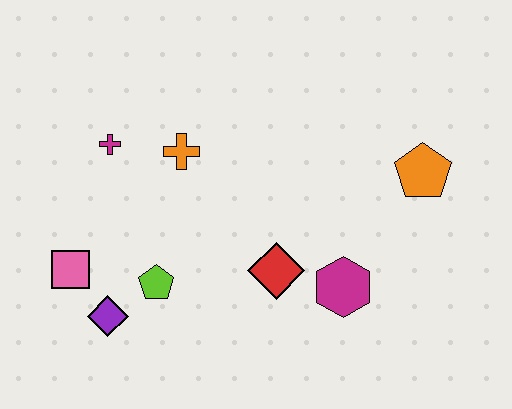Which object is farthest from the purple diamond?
The orange pentagon is farthest from the purple diamond.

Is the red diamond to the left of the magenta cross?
No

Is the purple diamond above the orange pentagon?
No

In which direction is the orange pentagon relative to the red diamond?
The orange pentagon is to the right of the red diamond.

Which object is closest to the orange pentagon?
The magenta hexagon is closest to the orange pentagon.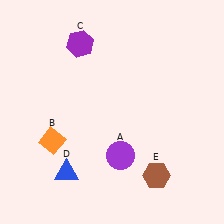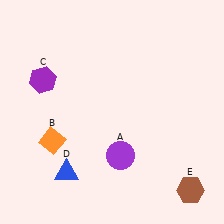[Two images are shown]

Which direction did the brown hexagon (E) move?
The brown hexagon (E) moved right.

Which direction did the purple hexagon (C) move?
The purple hexagon (C) moved left.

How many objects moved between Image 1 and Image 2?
2 objects moved between the two images.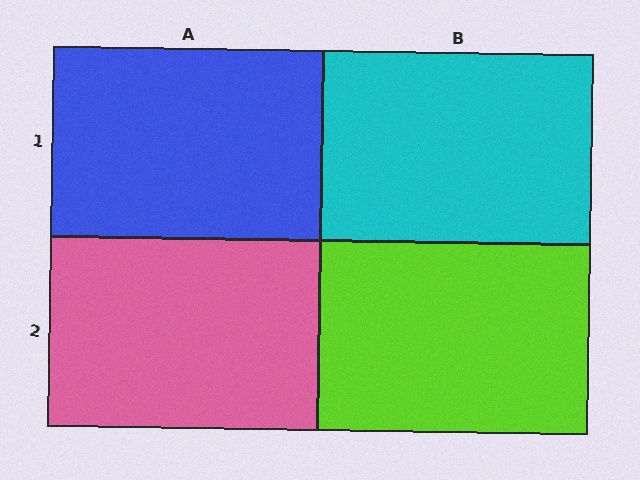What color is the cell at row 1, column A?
Blue.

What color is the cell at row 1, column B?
Cyan.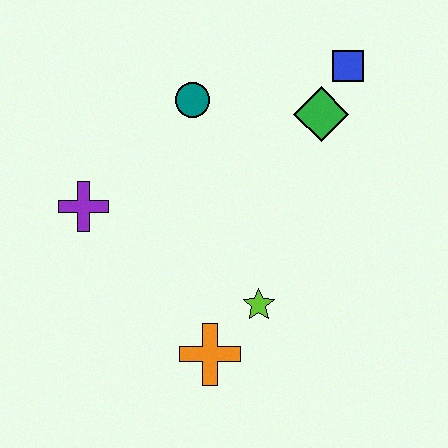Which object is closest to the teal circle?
The green diamond is closest to the teal circle.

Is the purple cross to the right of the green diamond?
No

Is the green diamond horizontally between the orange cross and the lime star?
No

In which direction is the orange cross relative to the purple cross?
The orange cross is below the purple cross.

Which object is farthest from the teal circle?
The orange cross is farthest from the teal circle.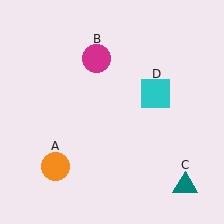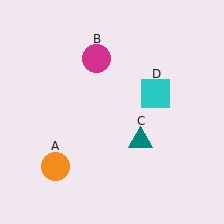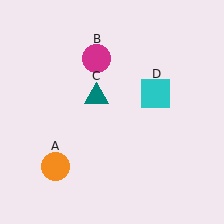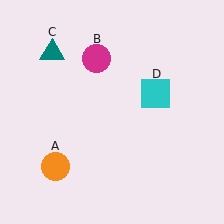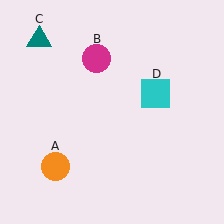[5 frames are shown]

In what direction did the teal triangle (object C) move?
The teal triangle (object C) moved up and to the left.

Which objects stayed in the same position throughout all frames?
Orange circle (object A) and magenta circle (object B) and cyan square (object D) remained stationary.